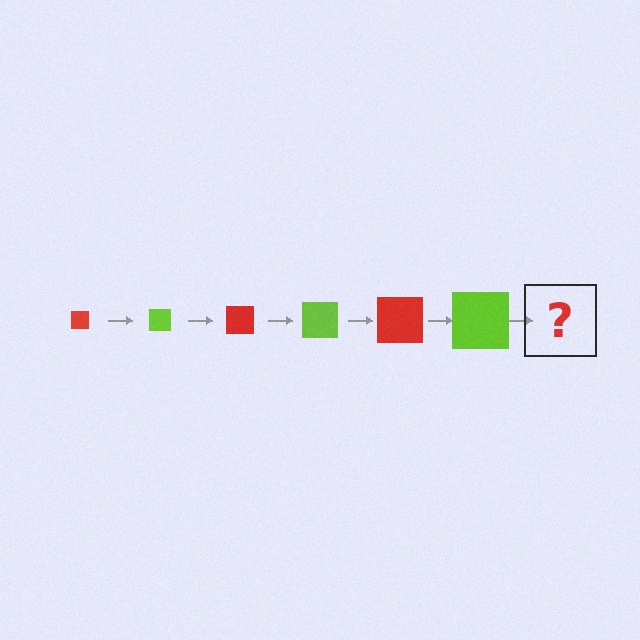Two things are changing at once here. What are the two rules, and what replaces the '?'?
The two rules are that the square grows larger each step and the color cycles through red and lime. The '?' should be a red square, larger than the previous one.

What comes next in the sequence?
The next element should be a red square, larger than the previous one.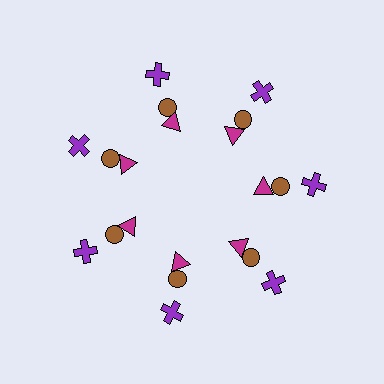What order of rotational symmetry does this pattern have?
This pattern has 7-fold rotational symmetry.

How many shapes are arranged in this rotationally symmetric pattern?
There are 21 shapes, arranged in 7 groups of 3.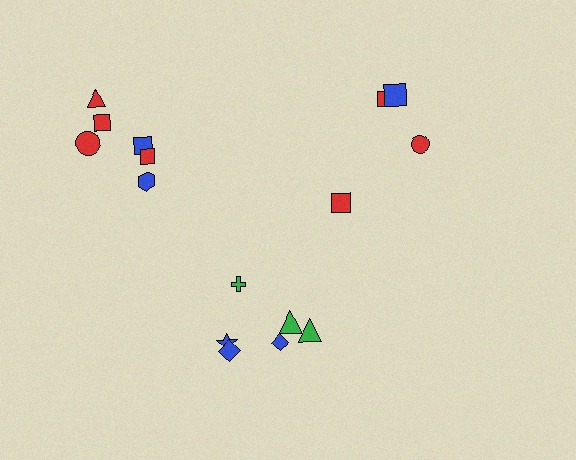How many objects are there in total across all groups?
There are 16 objects.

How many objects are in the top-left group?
There are 6 objects.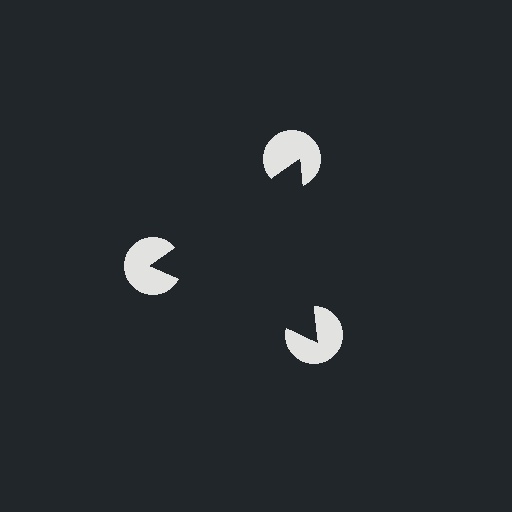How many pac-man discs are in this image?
There are 3 — one at each vertex of the illusory triangle.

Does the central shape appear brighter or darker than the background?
It typically appears slightly darker than the background, even though no actual brightness change is drawn.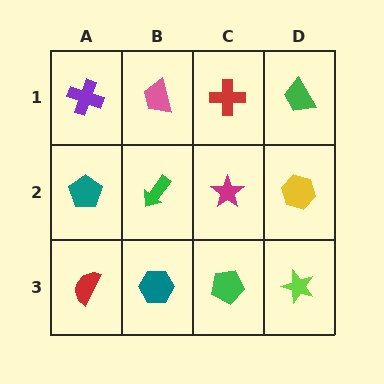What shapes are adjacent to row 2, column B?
A pink trapezoid (row 1, column B), a teal hexagon (row 3, column B), a teal pentagon (row 2, column A), a magenta star (row 2, column C).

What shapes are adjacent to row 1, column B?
A green arrow (row 2, column B), a purple cross (row 1, column A), a red cross (row 1, column C).